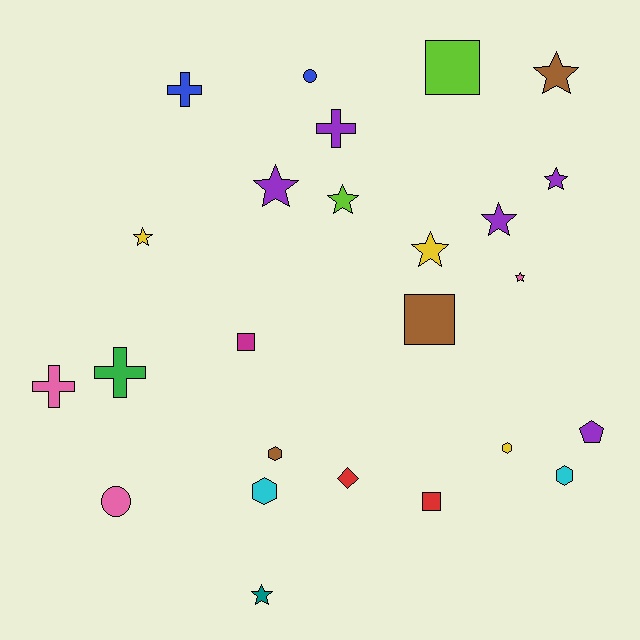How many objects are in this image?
There are 25 objects.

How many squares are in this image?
There are 4 squares.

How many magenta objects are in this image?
There is 1 magenta object.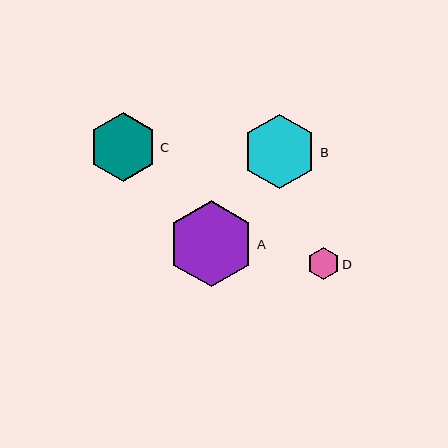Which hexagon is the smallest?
Hexagon D is the smallest with a size of approximately 32 pixels.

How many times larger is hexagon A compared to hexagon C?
Hexagon A is approximately 1.3 times the size of hexagon C.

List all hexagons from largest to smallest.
From largest to smallest: A, B, C, D.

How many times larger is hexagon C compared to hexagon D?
Hexagon C is approximately 2.1 times the size of hexagon D.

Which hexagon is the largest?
Hexagon A is the largest with a size of approximately 86 pixels.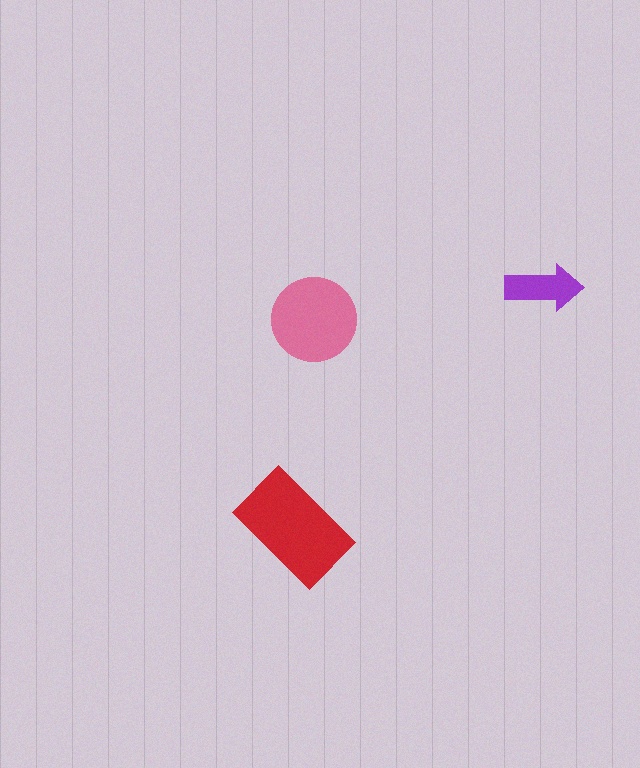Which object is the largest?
The red rectangle.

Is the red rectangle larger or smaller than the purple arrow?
Larger.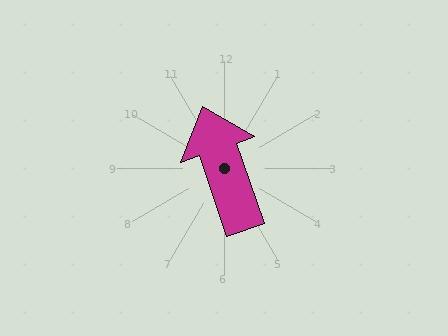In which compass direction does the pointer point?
North.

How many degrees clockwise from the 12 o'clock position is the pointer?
Approximately 341 degrees.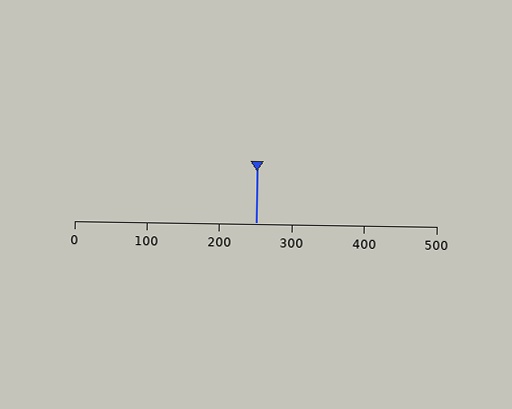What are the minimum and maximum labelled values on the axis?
The axis runs from 0 to 500.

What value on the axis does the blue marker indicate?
The marker indicates approximately 250.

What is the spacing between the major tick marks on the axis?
The major ticks are spaced 100 apart.